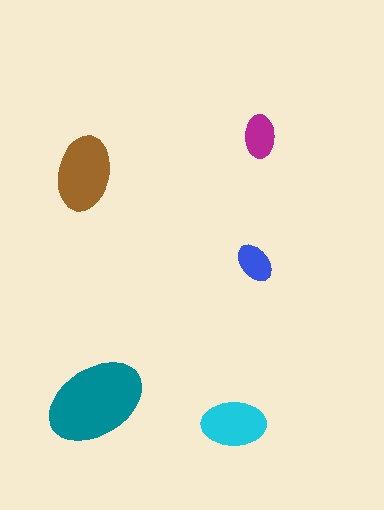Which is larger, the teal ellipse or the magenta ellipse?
The teal one.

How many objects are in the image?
There are 5 objects in the image.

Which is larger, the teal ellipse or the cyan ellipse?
The teal one.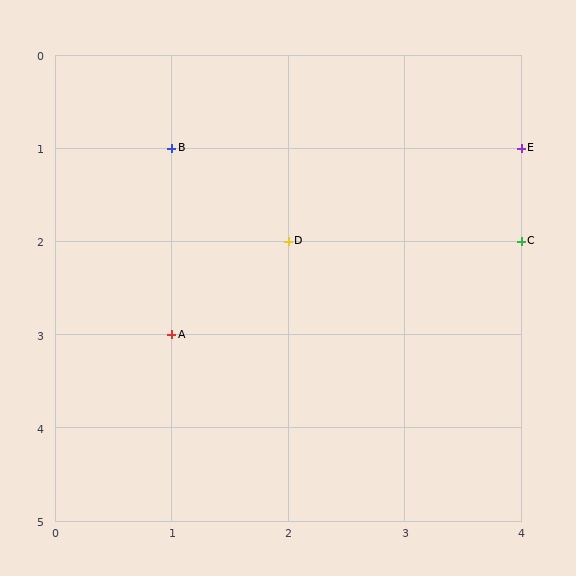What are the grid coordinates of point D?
Point D is at grid coordinates (2, 2).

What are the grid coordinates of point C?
Point C is at grid coordinates (4, 2).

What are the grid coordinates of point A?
Point A is at grid coordinates (1, 3).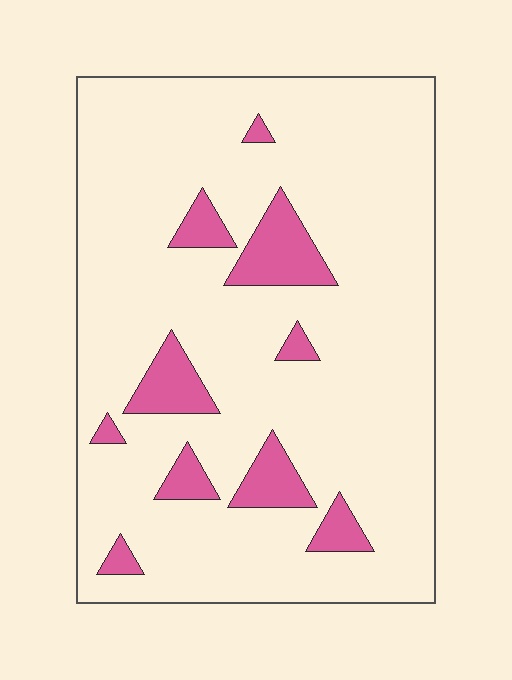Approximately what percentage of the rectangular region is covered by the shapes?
Approximately 10%.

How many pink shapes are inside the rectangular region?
10.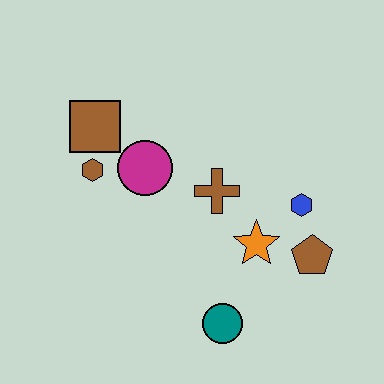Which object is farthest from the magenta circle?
The brown pentagon is farthest from the magenta circle.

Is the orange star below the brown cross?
Yes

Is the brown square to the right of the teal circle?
No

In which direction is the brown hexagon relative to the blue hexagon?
The brown hexagon is to the left of the blue hexagon.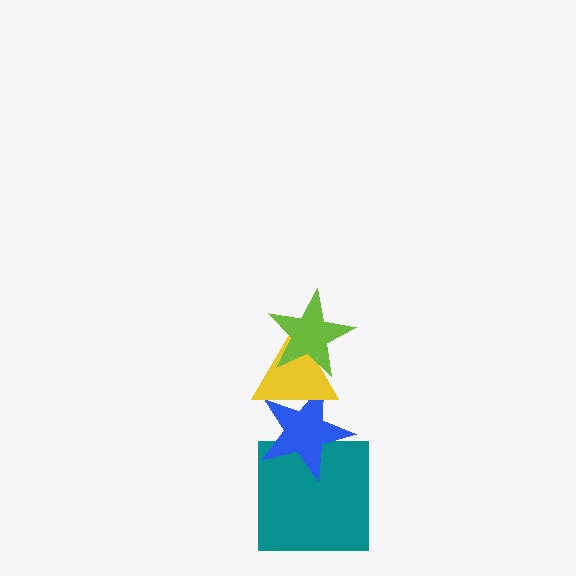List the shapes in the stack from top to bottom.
From top to bottom: the lime star, the yellow triangle, the blue star, the teal square.